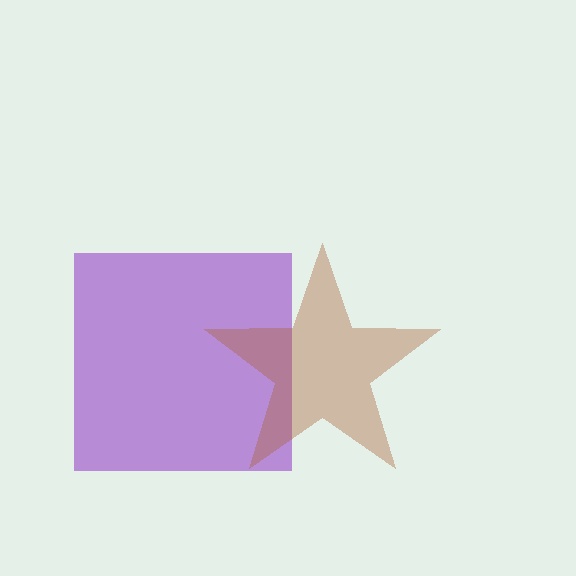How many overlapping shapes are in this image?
There are 2 overlapping shapes in the image.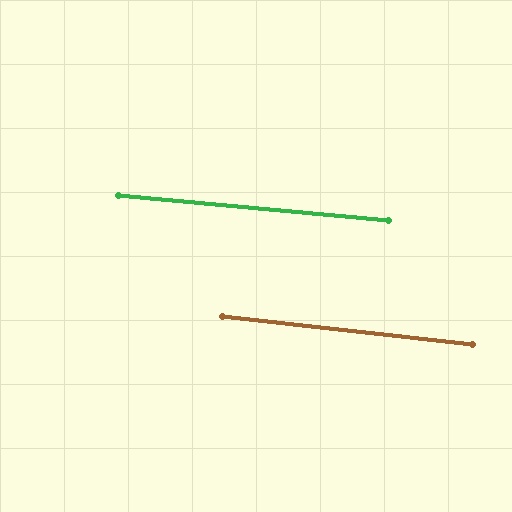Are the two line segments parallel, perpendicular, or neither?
Parallel — their directions differ by only 1.2°.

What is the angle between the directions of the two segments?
Approximately 1 degree.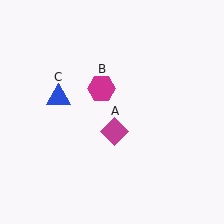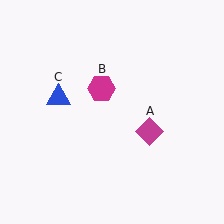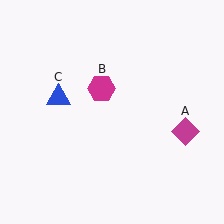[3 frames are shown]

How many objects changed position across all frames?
1 object changed position: magenta diamond (object A).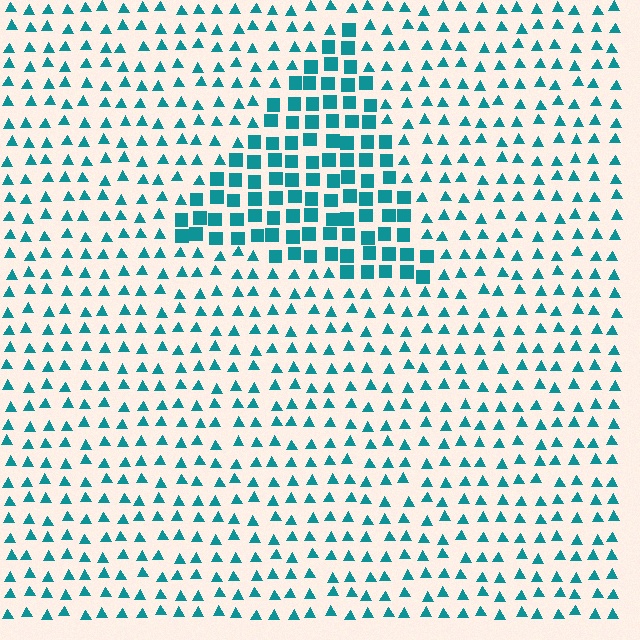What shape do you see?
I see a triangle.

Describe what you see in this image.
The image is filled with small teal elements arranged in a uniform grid. A triangle-shaped region contains squares, while the surrounding area contains triangles. The boundary is defined purely by the change in element shape.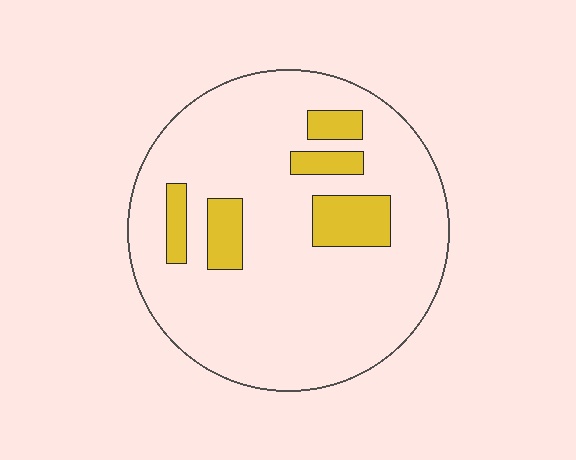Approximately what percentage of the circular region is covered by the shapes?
Approximately 15%.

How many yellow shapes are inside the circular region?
5.